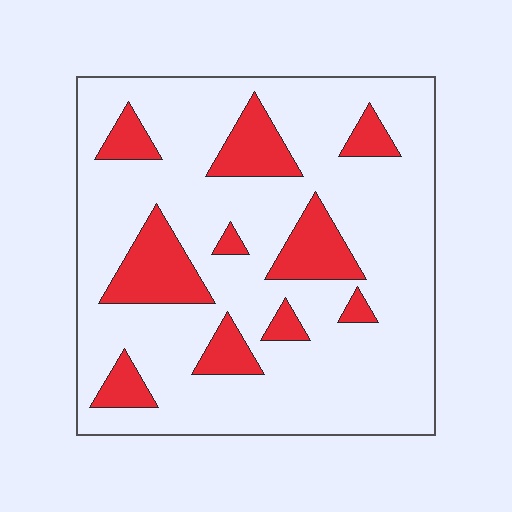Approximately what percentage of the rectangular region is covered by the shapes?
Approximately 20%.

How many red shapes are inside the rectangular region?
10.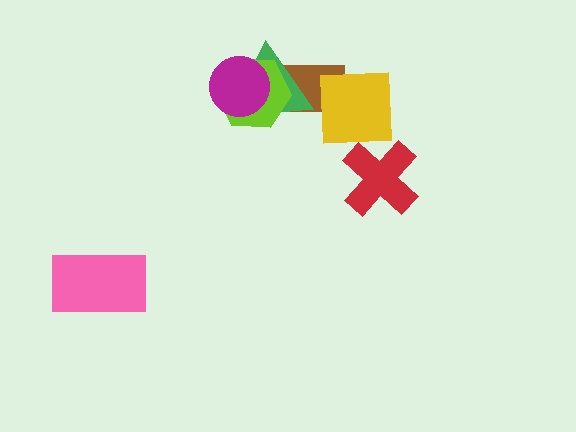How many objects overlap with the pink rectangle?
0 objects overlap with the pink rectangle.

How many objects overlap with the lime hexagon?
3 objects overlap with the lime hexagon.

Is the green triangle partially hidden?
Yes, it is partially covered by another shape.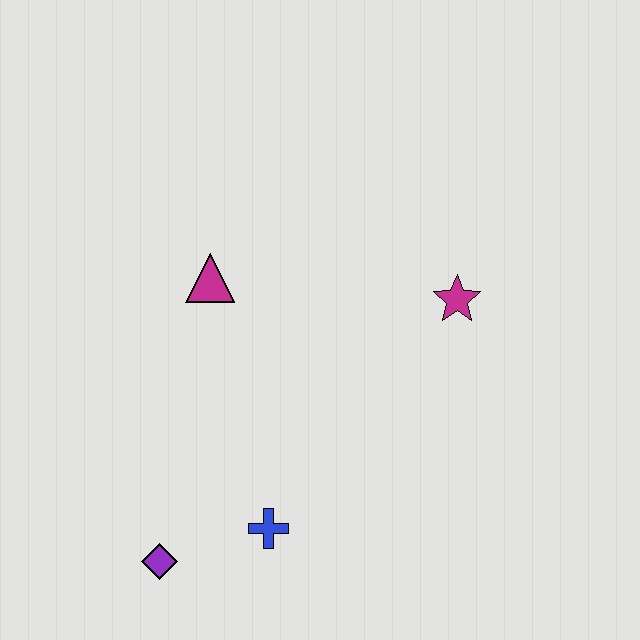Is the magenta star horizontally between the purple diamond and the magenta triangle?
No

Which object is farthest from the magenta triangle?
The purple diamond is farthest from the magenta triangle.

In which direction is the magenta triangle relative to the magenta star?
The magenta triangle is to the left of the magenta star.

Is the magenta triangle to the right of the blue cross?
No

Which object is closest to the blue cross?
The purple diamond is closest to the blue cross.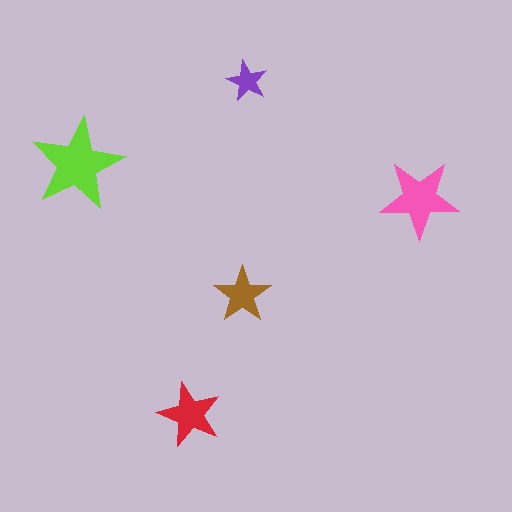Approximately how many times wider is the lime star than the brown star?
About 1.5 times wider.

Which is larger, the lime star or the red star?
The lime one.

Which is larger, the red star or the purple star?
The red one.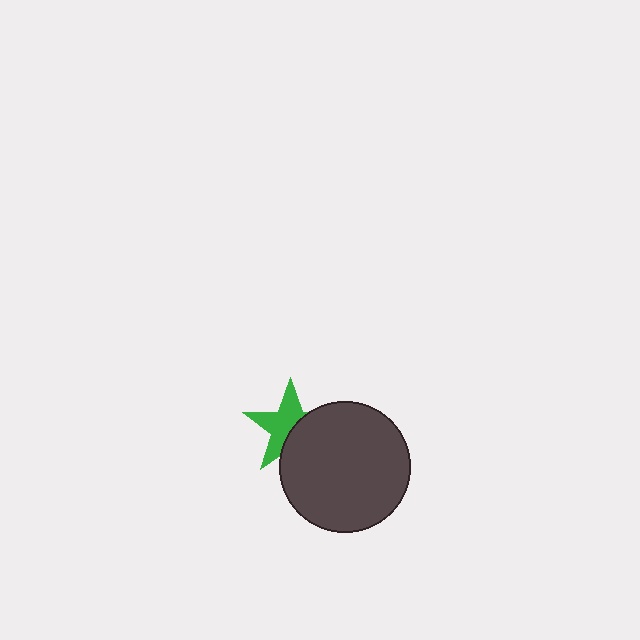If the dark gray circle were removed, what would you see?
You would see the complete green star.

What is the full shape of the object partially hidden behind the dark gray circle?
The partially hidden object is a green star.